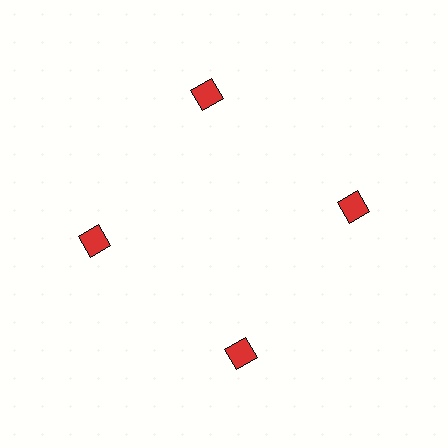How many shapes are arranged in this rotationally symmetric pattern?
There are 4 shapes, arranged in 4 groups of 1.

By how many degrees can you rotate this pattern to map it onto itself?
The pattern maps onto itself every 90 degrees of rotation.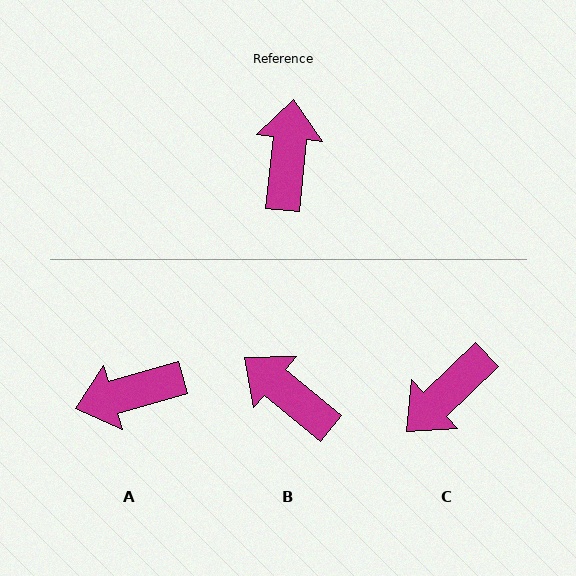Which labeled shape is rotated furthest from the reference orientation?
C, about 139 degrees away.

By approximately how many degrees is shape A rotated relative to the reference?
Approximately 112 degrees counter-clockwise.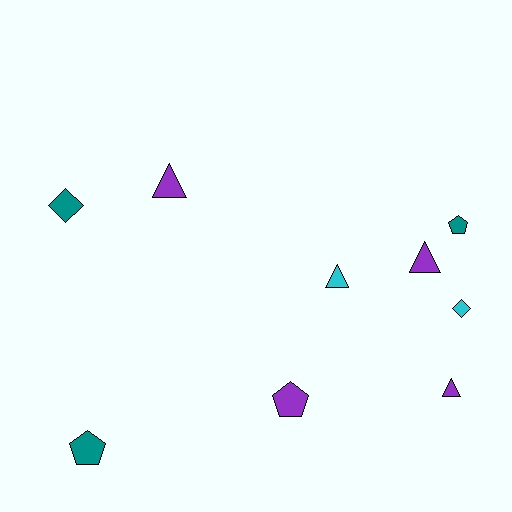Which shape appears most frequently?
Triangle, with 4 objects.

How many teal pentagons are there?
There are 2 teal pentagons.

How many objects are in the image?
There are 9 objects.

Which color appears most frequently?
Purple, with 4 objects.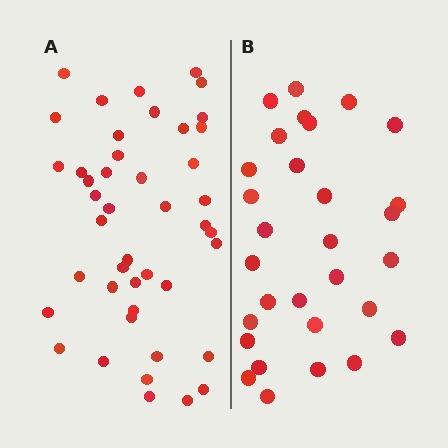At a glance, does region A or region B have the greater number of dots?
Region A (the left region) has more dots.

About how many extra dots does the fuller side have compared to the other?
Region A has approximately 15 more dots than region B.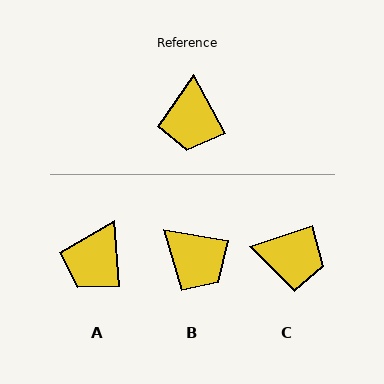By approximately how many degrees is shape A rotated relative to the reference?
Approximately 24 degrees clockwise.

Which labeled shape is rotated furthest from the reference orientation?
C, about 80 degrees away.